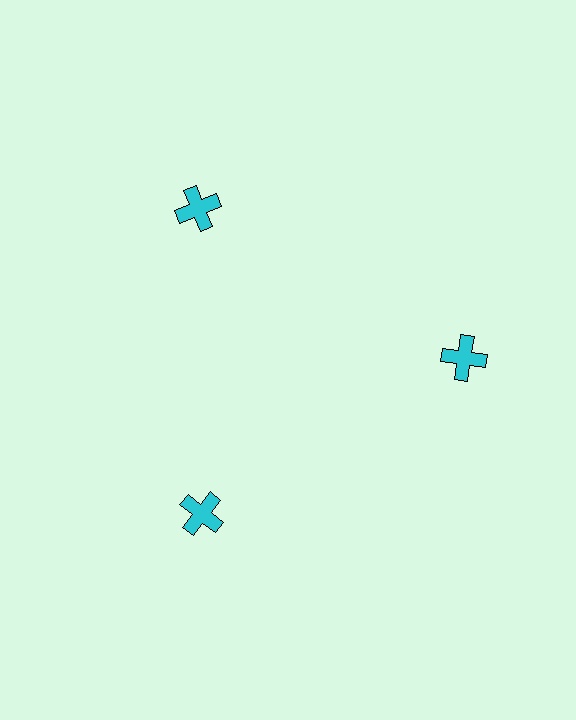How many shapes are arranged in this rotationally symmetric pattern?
There are 3 shapes, arranged in 3 groups of 1.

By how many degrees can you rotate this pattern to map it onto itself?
The pattern maps onto itself every 120 degrees of rotation.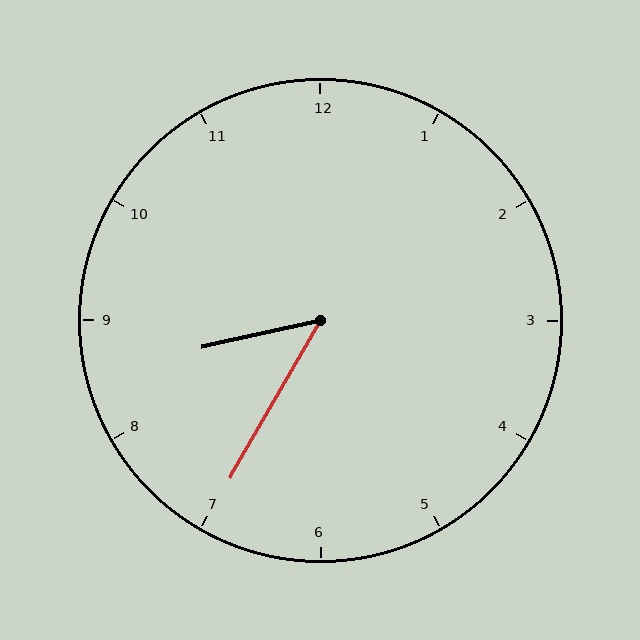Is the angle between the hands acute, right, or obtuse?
It is acute.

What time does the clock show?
8:35.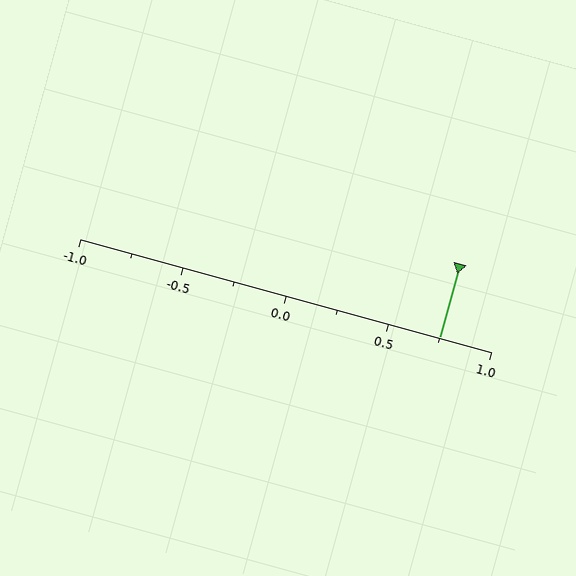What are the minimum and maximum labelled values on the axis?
The axis runs from -1.0 to 1.0.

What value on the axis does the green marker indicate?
The marker indicates approximately 0.75.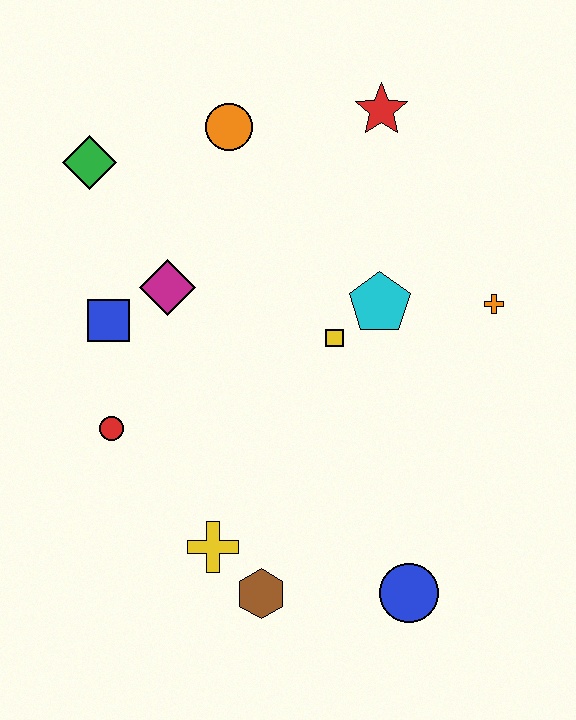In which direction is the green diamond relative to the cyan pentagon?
The green diamond is to the left of the cyan pentagon.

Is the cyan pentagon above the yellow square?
Yes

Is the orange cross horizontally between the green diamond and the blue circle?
No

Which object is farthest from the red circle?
The red star is farthest from the red circle.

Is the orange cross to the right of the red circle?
Yes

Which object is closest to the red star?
The orange circle is closest to the red star.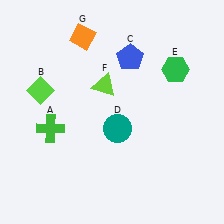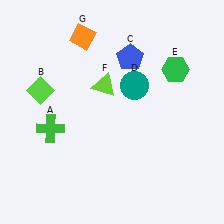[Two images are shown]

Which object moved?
The teal circle (D) moved up.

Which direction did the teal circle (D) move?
The teal circle (D) moved up.